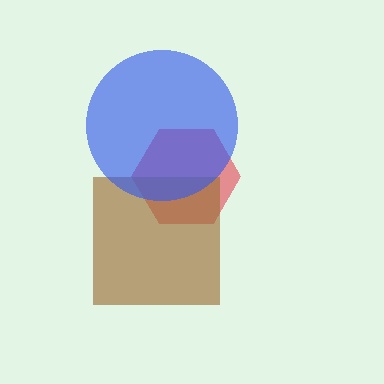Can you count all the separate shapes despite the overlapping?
Yes, there are 3 separate shapes.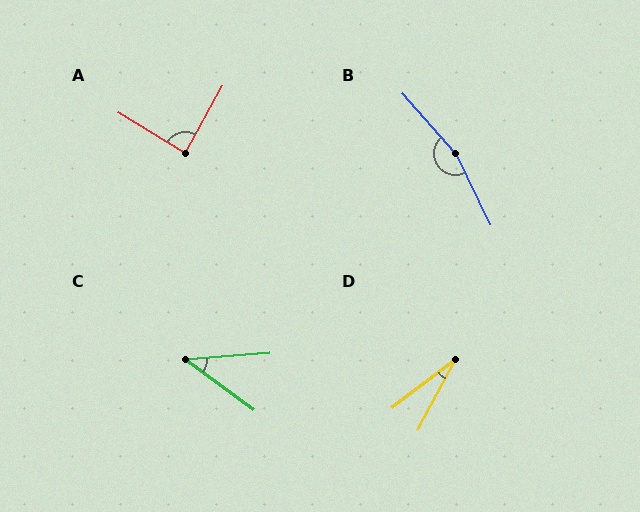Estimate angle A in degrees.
Approximately 88 degrees.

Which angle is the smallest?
D, at approximately 25 degrees.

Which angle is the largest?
B, at approximately 164 degrees.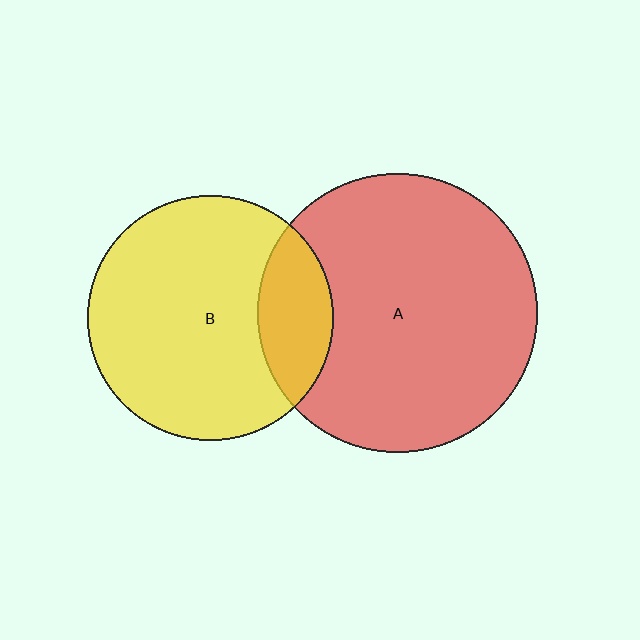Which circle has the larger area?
Circle A (red).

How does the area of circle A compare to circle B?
Approximately 1.3 times.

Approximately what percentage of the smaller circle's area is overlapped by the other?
Approximately 20%.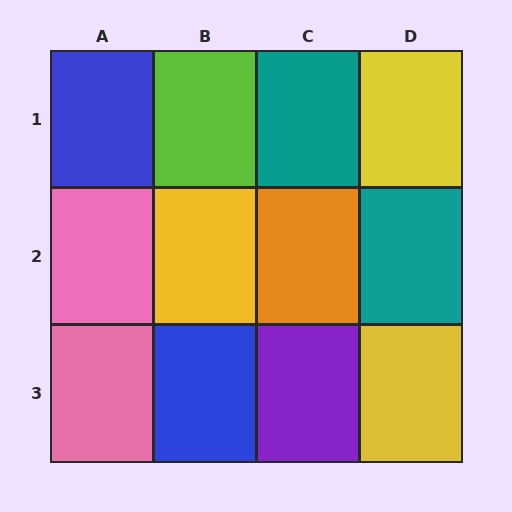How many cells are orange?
1 cell is orange.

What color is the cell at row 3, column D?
Yellow.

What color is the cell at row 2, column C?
Orange.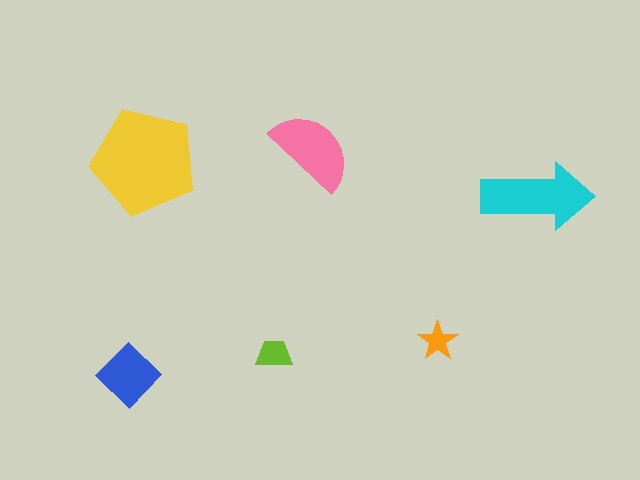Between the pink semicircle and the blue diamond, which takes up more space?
The pink semicircle.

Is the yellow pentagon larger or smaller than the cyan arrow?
Larger.